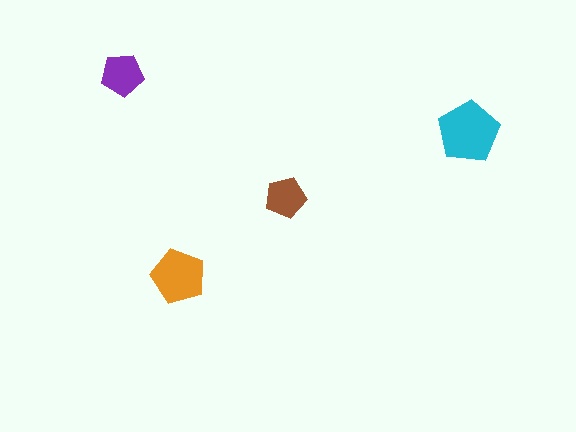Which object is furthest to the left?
The purple pentagon is leftmost.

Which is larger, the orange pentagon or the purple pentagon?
The orange one.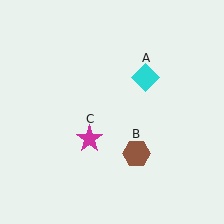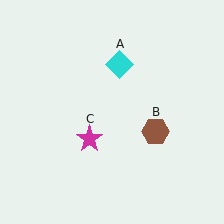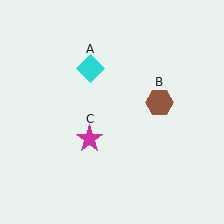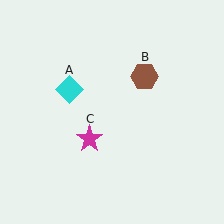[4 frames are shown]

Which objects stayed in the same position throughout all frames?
Magenta star (object C) remained stationary.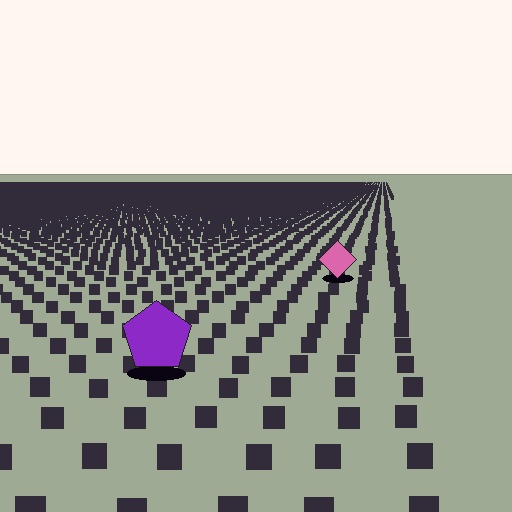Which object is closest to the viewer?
The purple pentagon is closest. The texture marks near it are larger and more spread out.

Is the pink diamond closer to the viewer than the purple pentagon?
No. The purple pentagon is closer — you can tell from the texture gradient: the ground texture is coarser near it.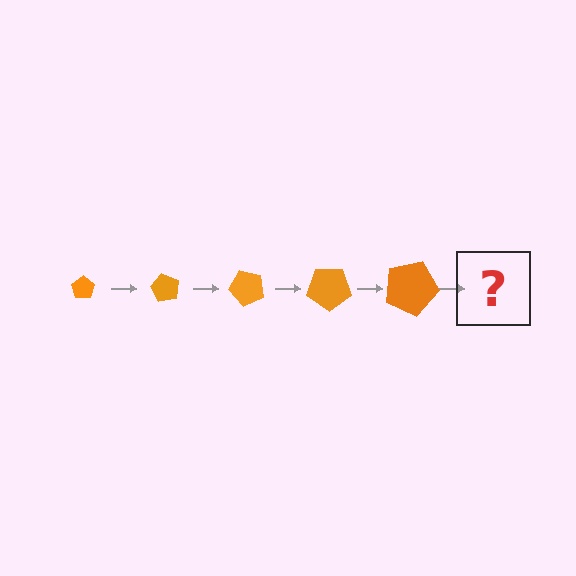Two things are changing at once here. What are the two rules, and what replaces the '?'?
The two rules are that the pentagon grows larger each step and it rotates 60 degrees each step. The '?' should be a pentagon, larger than the previous one and rotated 300 degrees from the start.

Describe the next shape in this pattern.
It should be a pentagon, larger than the previous one and rotated 300 degrees from the start.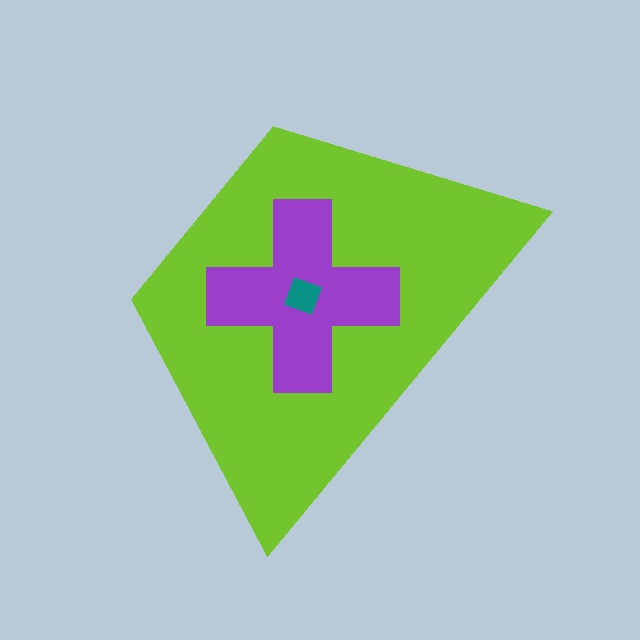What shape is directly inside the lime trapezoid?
The purple cross.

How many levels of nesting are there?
3.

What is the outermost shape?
The lime trapezoid.